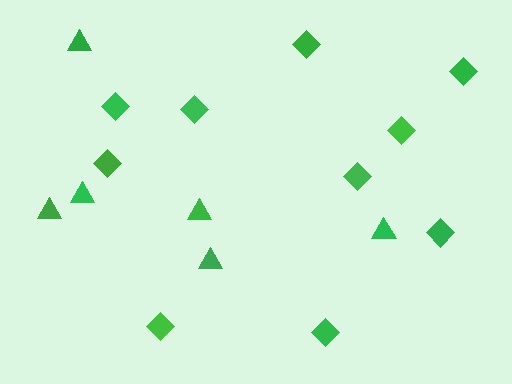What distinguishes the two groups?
There are 2 groups: one group of triangles (6) and one group of diamonds (10).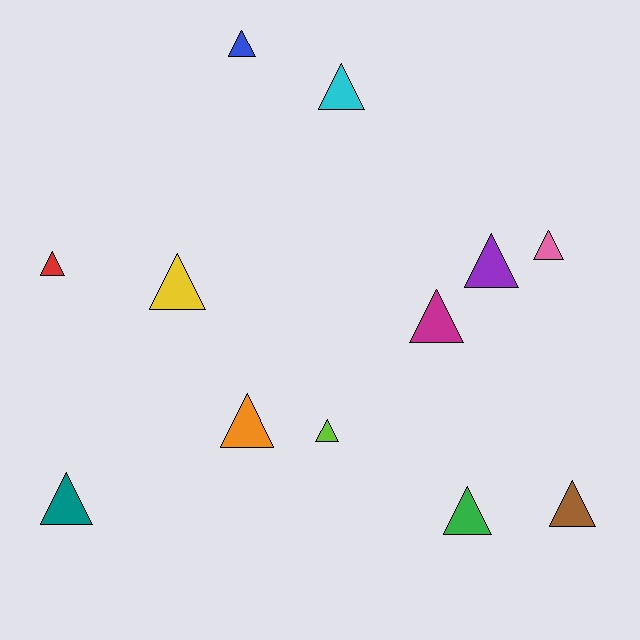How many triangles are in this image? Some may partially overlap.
There are 12 triangles.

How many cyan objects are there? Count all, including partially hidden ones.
There is 1 cyan object.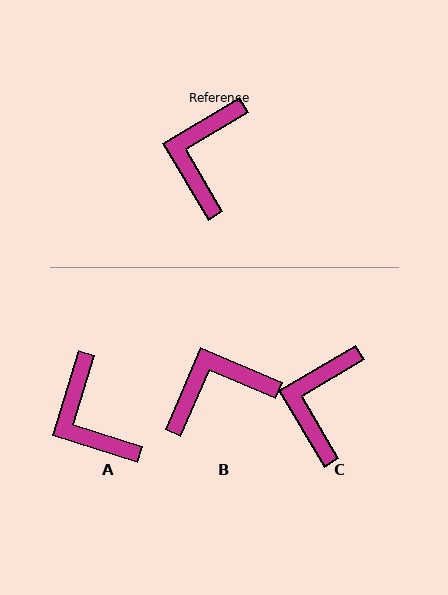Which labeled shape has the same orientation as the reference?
C.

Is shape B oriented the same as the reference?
No, it is off by about 54 degrees.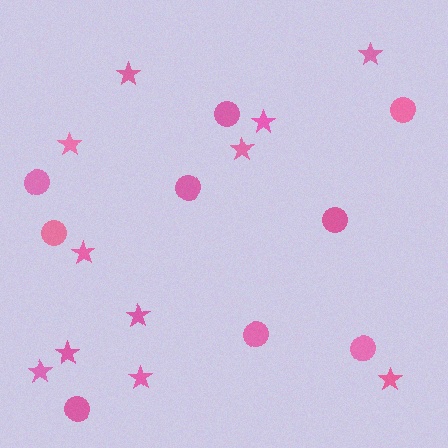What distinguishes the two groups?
There are 2 groups: one group of circles (9) and one group of stars (11).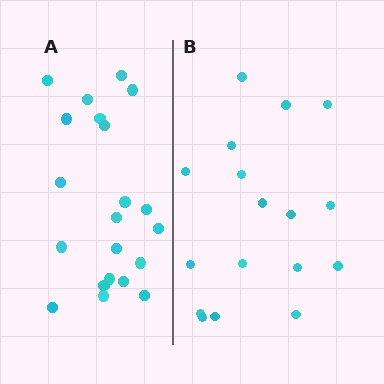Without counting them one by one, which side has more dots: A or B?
Region A (the left region) has more dots.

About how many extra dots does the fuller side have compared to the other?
Region A has about 4 more dots than region B.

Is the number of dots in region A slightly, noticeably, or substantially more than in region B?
Region A has only slightly more — the two regions are fairly close. The ratio is roughly 1.2 to 1.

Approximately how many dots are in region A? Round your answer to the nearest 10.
About 20 dots. (The exact count is 21, which rounds to 20.)